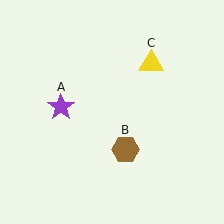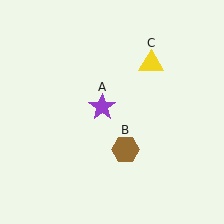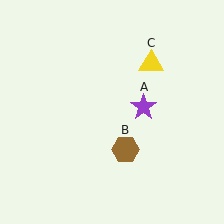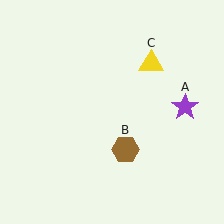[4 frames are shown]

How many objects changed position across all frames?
1 object changed position: purple star (object A).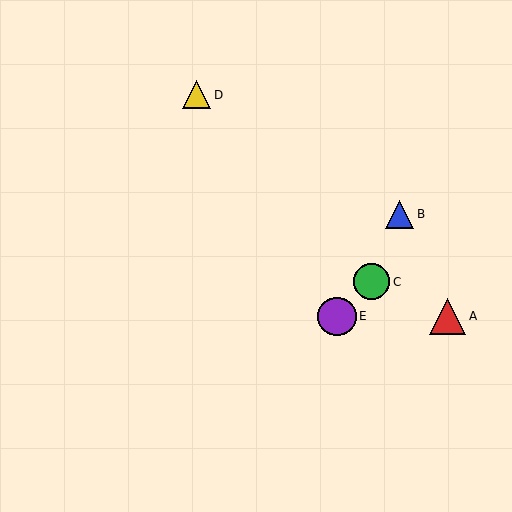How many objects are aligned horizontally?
2 objects (A, E) are aligned horizontally.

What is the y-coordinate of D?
Object D is at y≈95.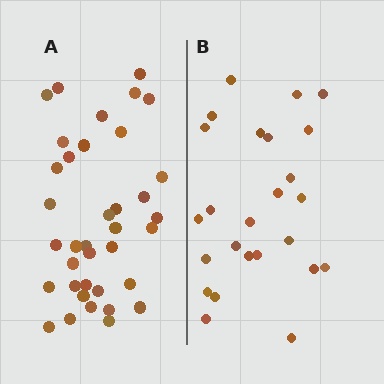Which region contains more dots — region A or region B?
Region A (the left region) has more dots.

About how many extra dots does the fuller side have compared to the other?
Region A has roughly 12 or so more dots than region B.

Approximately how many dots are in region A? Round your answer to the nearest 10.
About 40 dots. (The exact count is 37, which rounds to 40.)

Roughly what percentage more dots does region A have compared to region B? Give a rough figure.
About 50% more.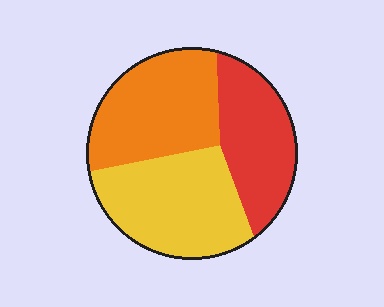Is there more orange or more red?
Orange.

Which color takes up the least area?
Red, at roughly 30%.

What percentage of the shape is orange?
Orange covers roughly 35% of the shape.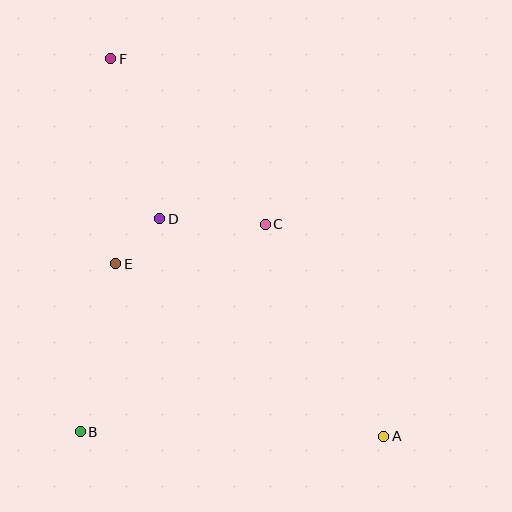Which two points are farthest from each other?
Points A and F are farthest from each other.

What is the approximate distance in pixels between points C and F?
The distance between C and F is approximately 226 pixels.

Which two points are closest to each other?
Points D and E are closest to each other.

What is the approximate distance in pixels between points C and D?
The distance between C and D is approximately 106 pixels.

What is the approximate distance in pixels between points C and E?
The distance between C and E is approximately 155 pixels.